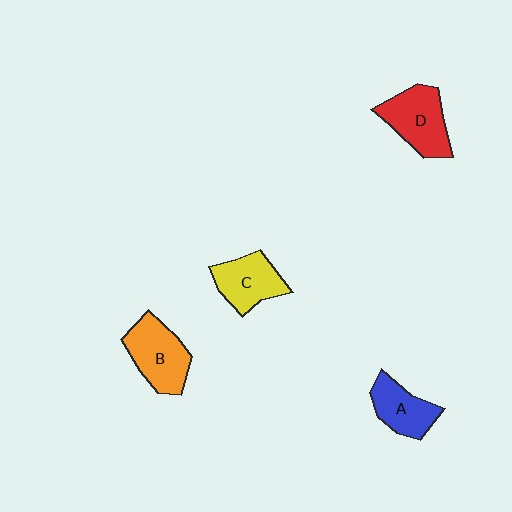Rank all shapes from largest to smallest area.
From largest to smallest: D (red), B (orange), C (yellow), A (blue).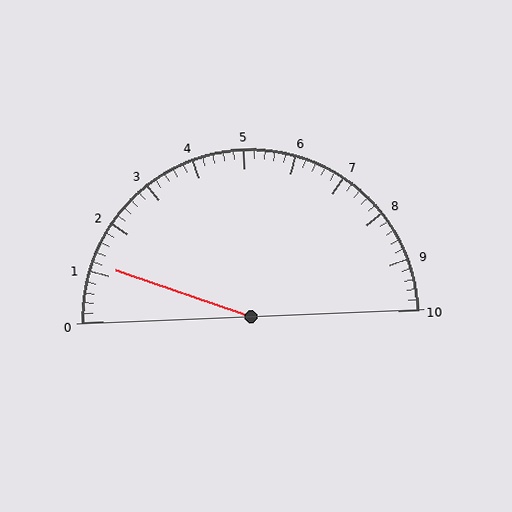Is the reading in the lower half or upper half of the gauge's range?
The reading is in the lower half of the range (0 to 10).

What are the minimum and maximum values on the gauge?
The gauge ranges from 0 to 10.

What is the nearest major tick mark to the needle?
The nearest major tick mark is 1.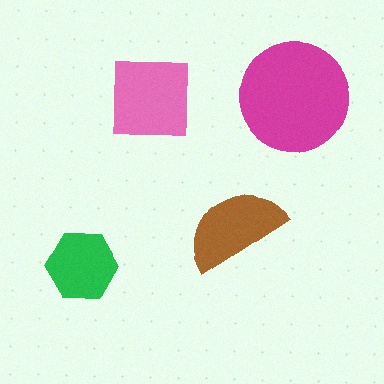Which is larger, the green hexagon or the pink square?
The pink square.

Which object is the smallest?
The green hexagon.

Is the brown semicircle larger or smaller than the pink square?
Smaller.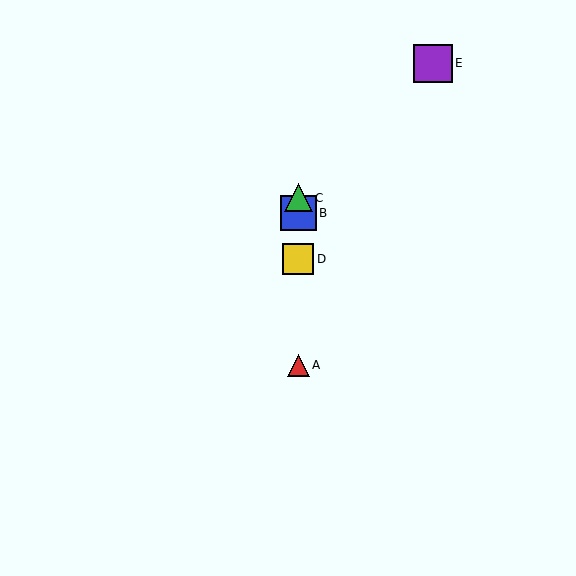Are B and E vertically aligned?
No, B is at x≈298 and E is at x≈433.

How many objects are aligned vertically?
4 objects (A, B, C, D) are aligned vertically.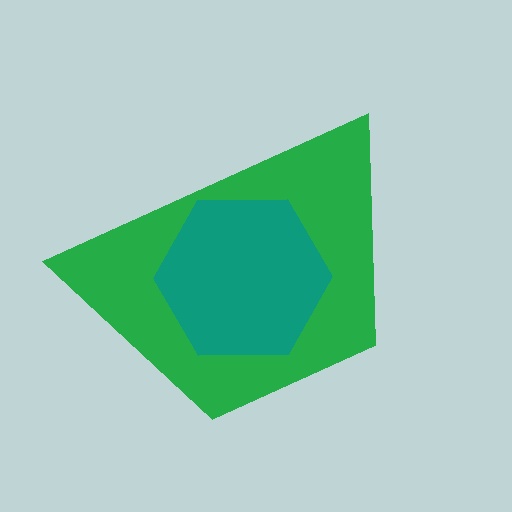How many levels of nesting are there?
2.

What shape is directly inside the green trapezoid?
The teal hexagon.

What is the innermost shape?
The teal hexagon.